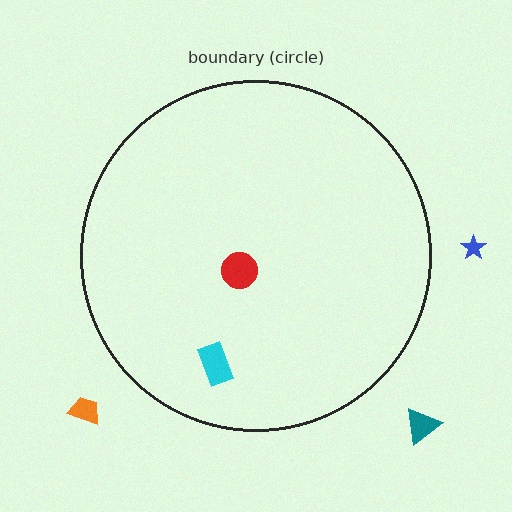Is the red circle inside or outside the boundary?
Inside.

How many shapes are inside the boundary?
2 inside, 3 outside.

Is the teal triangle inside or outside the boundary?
Outside.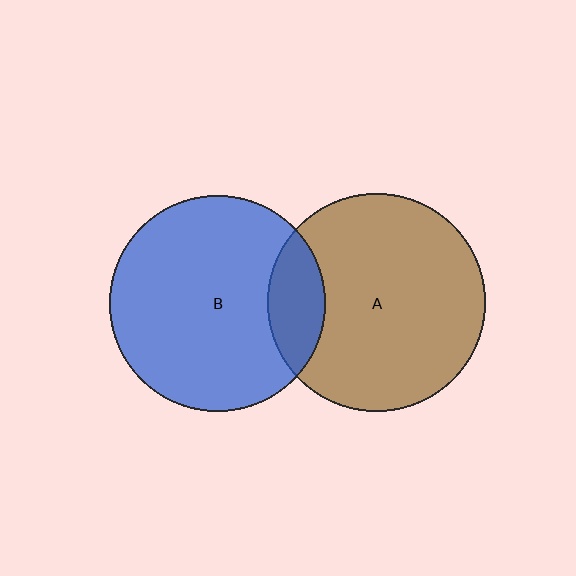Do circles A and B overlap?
Yes.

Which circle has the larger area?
Circle A (brown).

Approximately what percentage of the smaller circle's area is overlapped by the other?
Approximately 15%.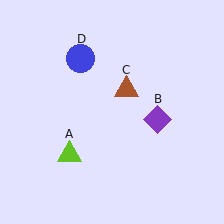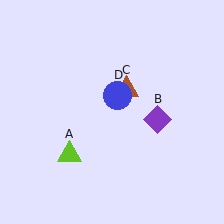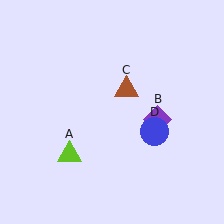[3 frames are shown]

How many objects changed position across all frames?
1 object changed position: blue circle (object D).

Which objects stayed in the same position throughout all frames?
Lime triangle (object A) and purple diamond (object B) and brown triangle (object C) remained stationary.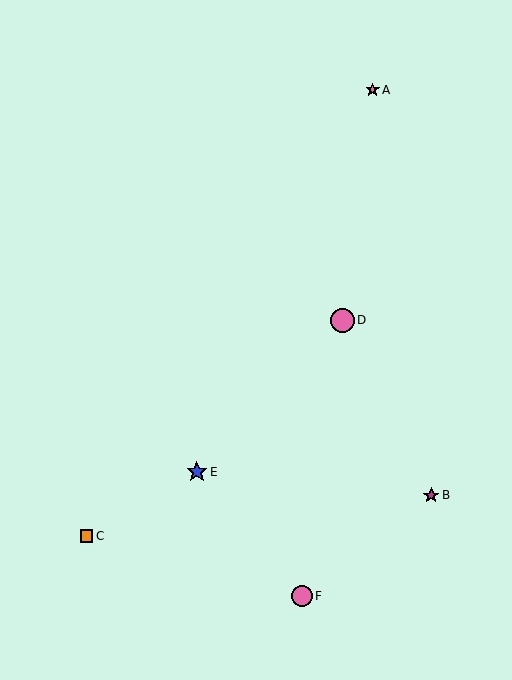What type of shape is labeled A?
Shape A is a pink star.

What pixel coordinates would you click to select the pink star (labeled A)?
Click at (373, 90) to select the pink star A.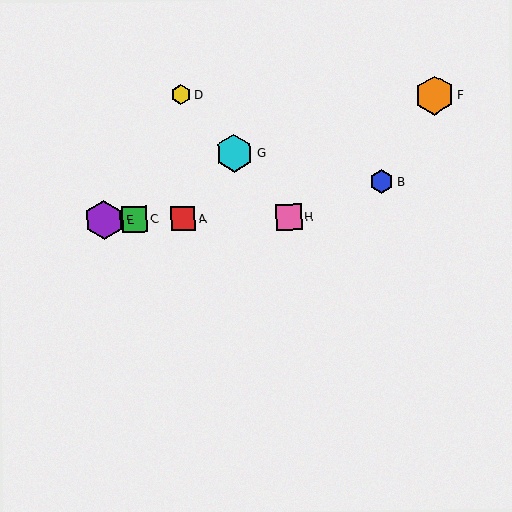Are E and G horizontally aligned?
No, E is at y≈220 and G is at y≈154.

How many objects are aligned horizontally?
4 objects (A, C, E, H) are aligned horizontally.